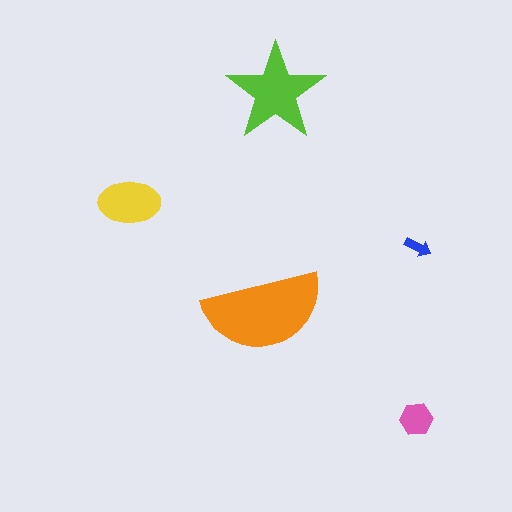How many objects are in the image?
There are 5 objects in the image.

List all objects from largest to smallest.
The orange semicircle, the lime star, the yellow ellipse, the pink hexagon, the blue arrow.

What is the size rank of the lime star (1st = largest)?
2nd.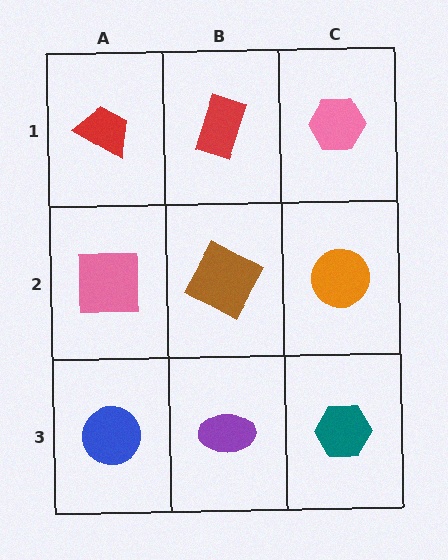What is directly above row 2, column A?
A red trapezoid.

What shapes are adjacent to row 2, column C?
A pink hexagon (row 1, column C), a teal hexagon (row 3, column C), a brown square (row 2, column B).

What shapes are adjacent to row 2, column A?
A red trapezoid (row 1, column A), a blue circle (row 3, column A), a brown square (row 2, column B).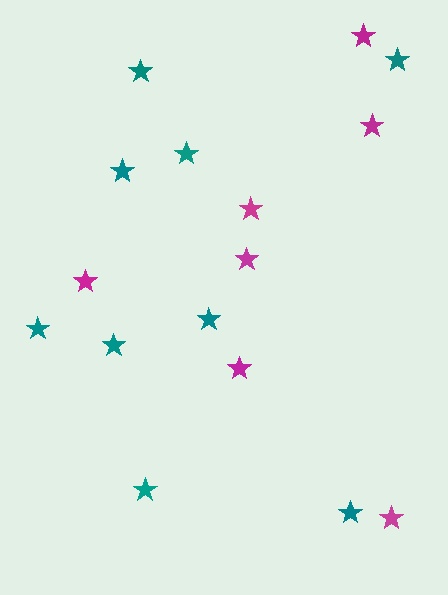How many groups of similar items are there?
There are 2 groups: one group of teal stars (9) and one group of magenta stars (7).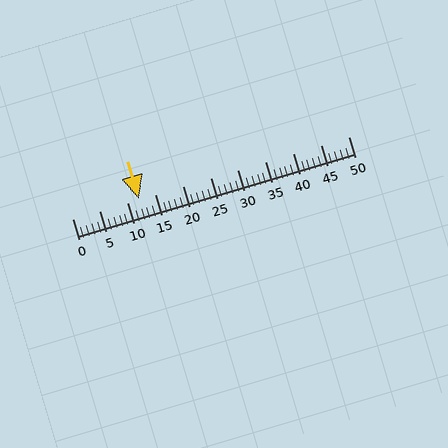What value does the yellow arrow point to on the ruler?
The yellow arrow points to approximately 12.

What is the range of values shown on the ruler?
The ruler shows values from 0 to 50.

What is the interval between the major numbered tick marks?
The major tick marks are spaced 5 units apart.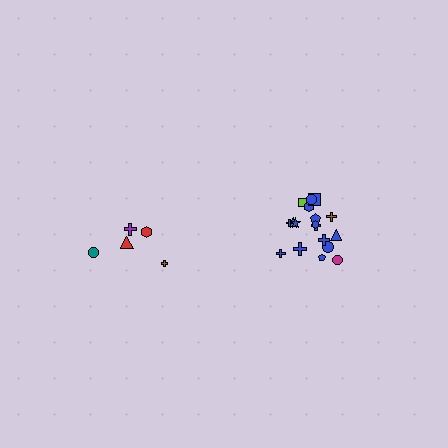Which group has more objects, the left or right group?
The right group.